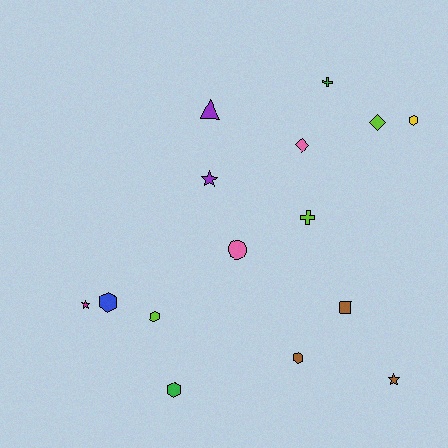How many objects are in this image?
There are 15 objects.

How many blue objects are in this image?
There is 1 blue object.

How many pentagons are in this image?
There are no pentagons.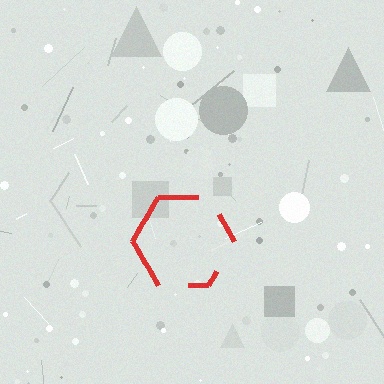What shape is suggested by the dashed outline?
The dashed outline suggests a hexagon.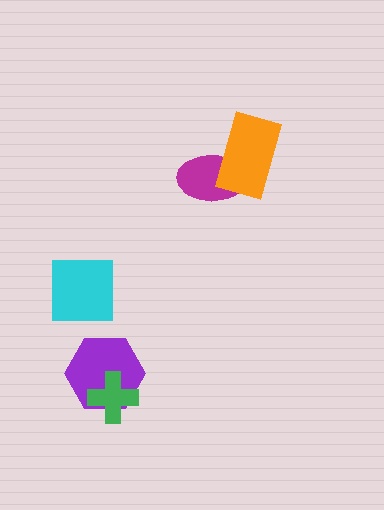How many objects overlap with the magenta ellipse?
1 object overlaps with the magenta ellipse.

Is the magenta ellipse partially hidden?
Yes, it is partially covered by another shape.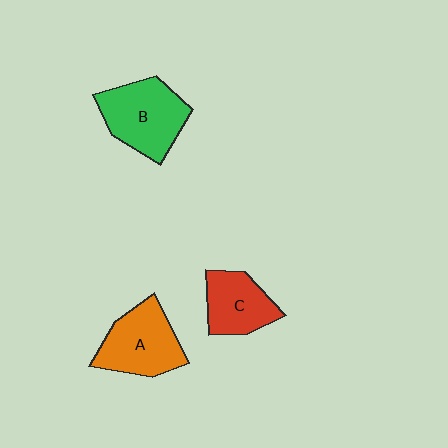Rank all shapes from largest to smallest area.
From largest to smallest: B (green), A (orange), C (red).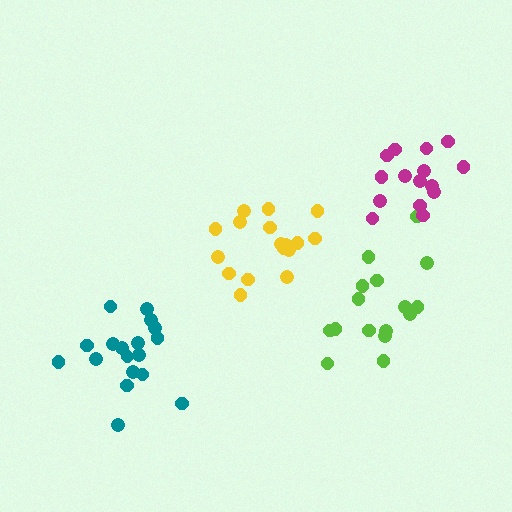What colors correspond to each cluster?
The clusters are colored: yellow, lime, magenta, teal.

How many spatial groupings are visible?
There are 4 spatial groupings.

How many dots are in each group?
Group 1: 17 dots, Group 2: 16 dots, Group 3: 15 dots, Group 4: 18 dots (66 total).